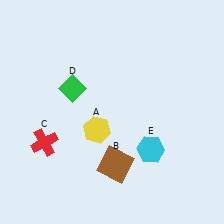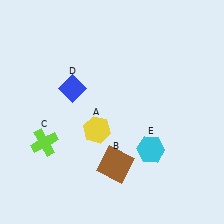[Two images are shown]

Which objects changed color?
C changed from red to lime. D changed from green to blue.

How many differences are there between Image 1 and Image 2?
There are 2 differences between the two images.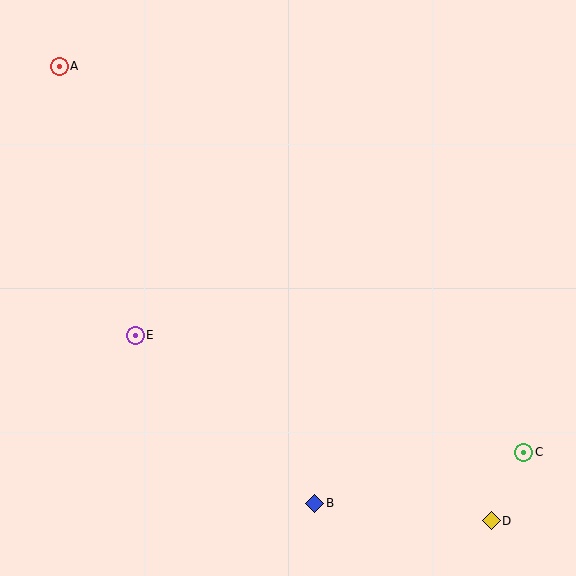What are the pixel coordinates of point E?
Point E is at (135, 335).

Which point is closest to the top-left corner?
Point A is closest to the top-left corner.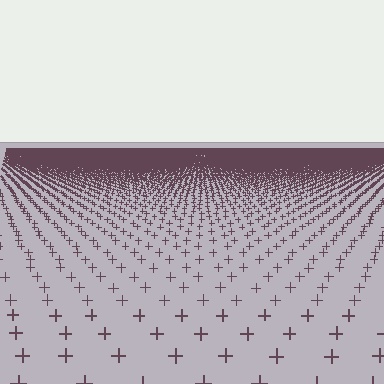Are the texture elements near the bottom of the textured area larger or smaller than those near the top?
Larger. Near the bottom, elements are closer to the viewer and appear at a bigger on-screen size.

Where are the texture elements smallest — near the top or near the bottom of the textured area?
Near the top.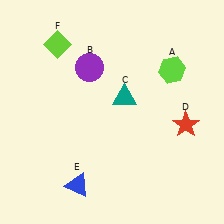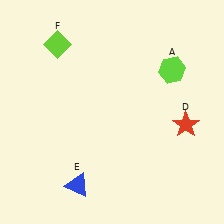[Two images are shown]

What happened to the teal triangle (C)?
The teal triangle (C) was removed in Image 2. It was in the top-right area of Image 1.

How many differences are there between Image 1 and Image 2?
There are 2 differences between the two images.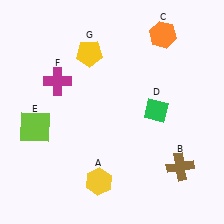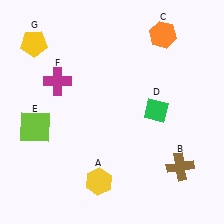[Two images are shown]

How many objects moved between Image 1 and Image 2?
1 object moved between the two images.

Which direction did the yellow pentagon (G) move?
The yellow pentagon (G) moved left.